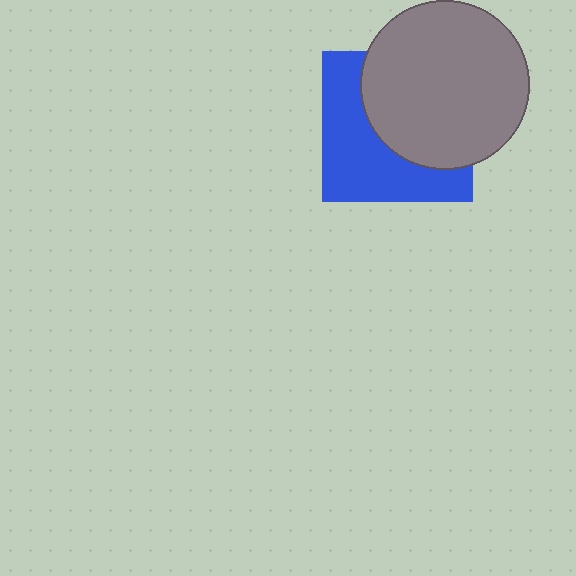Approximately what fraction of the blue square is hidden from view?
Roughly 52% of the blue square is hidden behind the gray circle.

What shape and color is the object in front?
The object in front is a gray circle.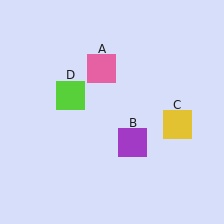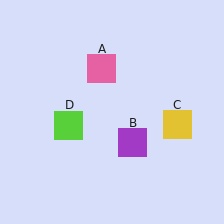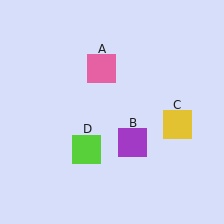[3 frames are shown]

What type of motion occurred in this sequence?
The lime square (object D) rotated counterclockwise around the center of the scene.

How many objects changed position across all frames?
1 object changed position: lime square (object D).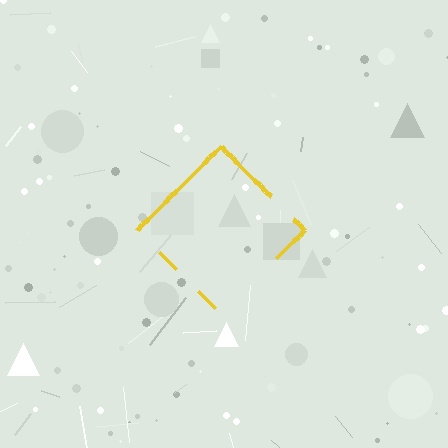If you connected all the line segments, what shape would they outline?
They would outline a diamond.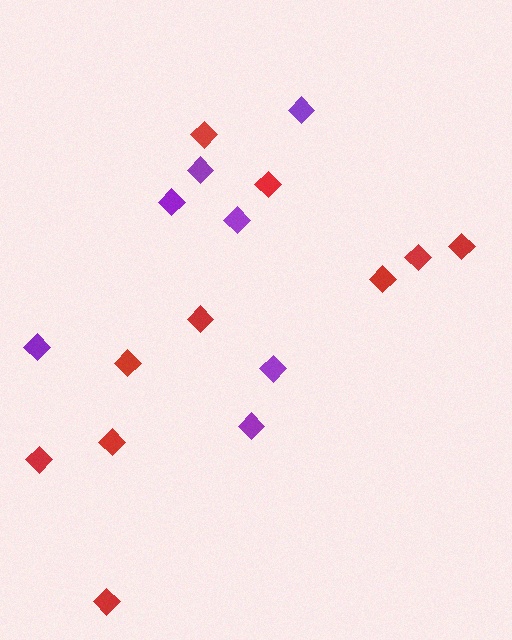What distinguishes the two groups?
There are 2 groups: one group of red diamonds (10) and one group of purple diamonds (7).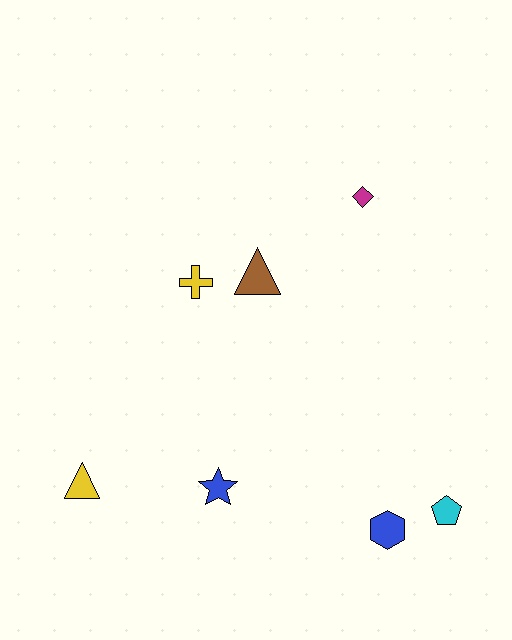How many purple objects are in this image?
There are no purple objects.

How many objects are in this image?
There are 7 objects.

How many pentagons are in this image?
There is 1 pentagon.